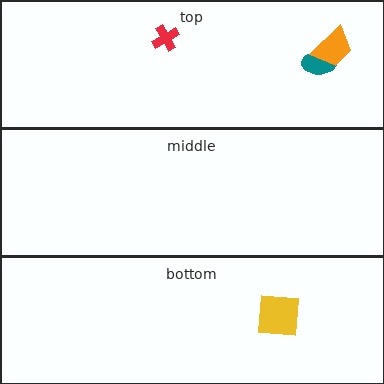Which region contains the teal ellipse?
The top region.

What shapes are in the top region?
The teal ellipse, the red cross, the orange trapezoid.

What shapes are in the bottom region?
The yellow square.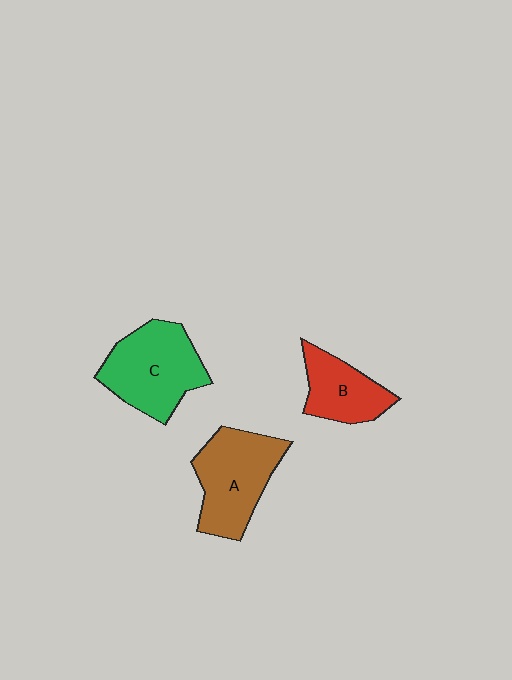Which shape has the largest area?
Shape C (green).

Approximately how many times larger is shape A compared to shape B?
Approximately 1.5 times.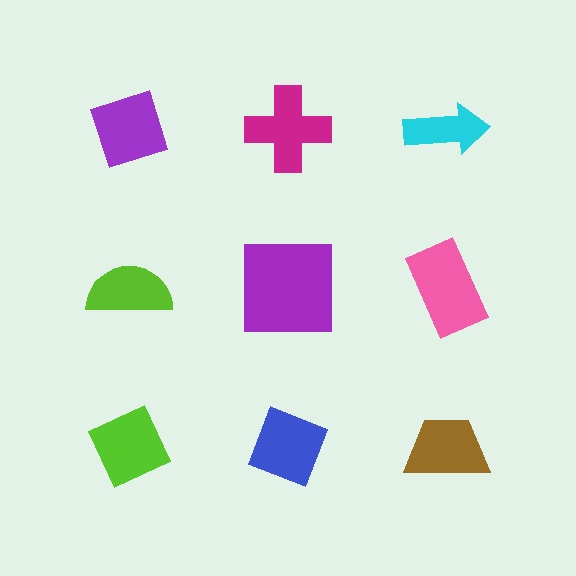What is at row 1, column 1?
A purple diamond.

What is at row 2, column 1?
A lime semicircle.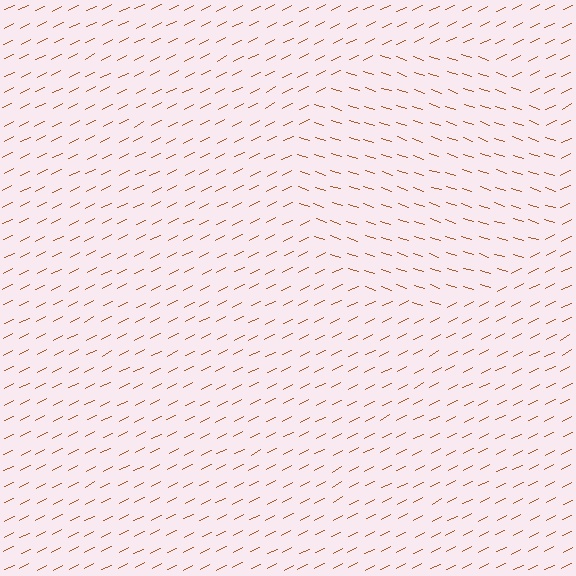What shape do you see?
I see a circle.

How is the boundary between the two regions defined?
The boundary is defined purely by a change in line orientation (approximately 45 degrees difference). All lines are the same color and thickness.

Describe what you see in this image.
The image is filled with small brown line segments. A circle region in the image has lines oriented differently from the surrounding lines, creating a visible texture boundary.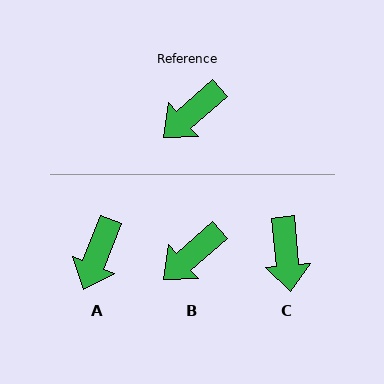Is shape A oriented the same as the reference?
No, it is off by about 28 degrees.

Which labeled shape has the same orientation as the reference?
B.